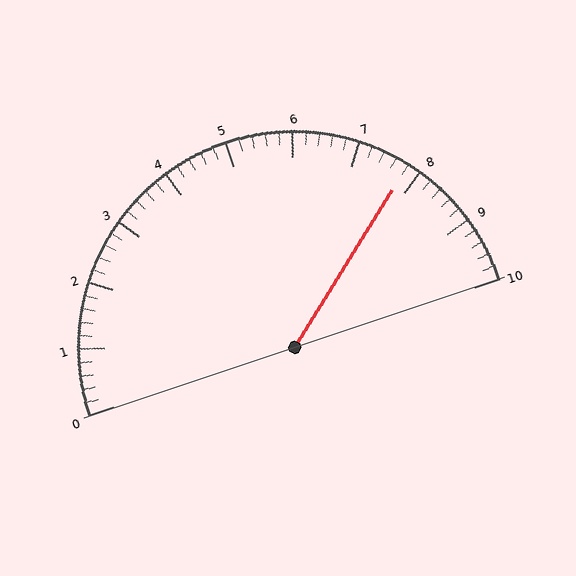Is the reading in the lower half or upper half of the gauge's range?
The reading is in the upper half of the range (0 to 10).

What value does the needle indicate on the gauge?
The needle indicates approximately 7.8.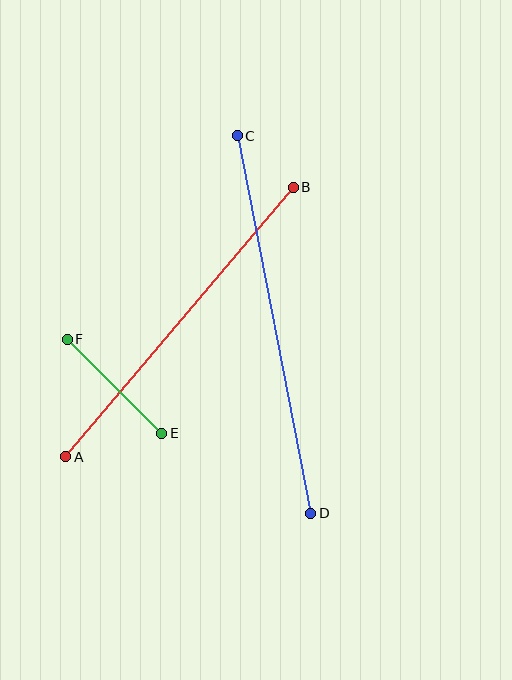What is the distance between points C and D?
The distance is approximately 384 pixels.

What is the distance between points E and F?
The distance is approximately 133 pixels.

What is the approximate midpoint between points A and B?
The midpoint is at approximately (180, 322) pixels.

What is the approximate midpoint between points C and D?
The midpoint is at approximately (274, 325) pixels.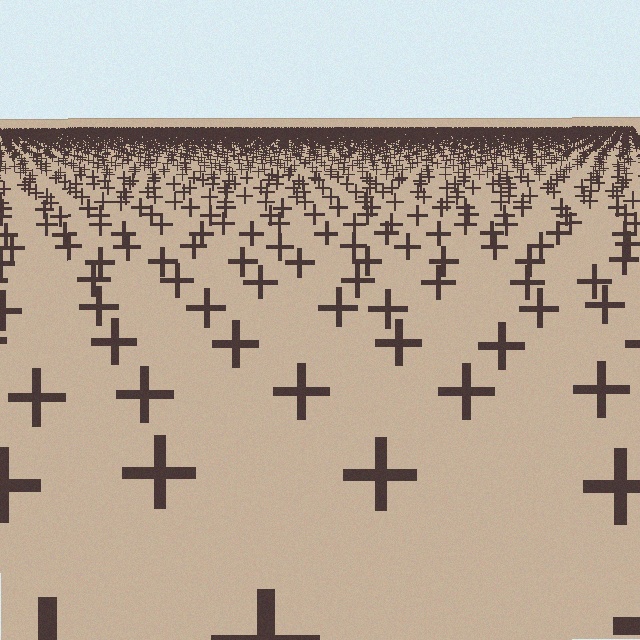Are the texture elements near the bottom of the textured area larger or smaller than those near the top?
Larger. Near the bottom, elements are closer to the viewer and appear at a bigger on-screen size.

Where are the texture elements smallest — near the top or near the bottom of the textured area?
Near the top.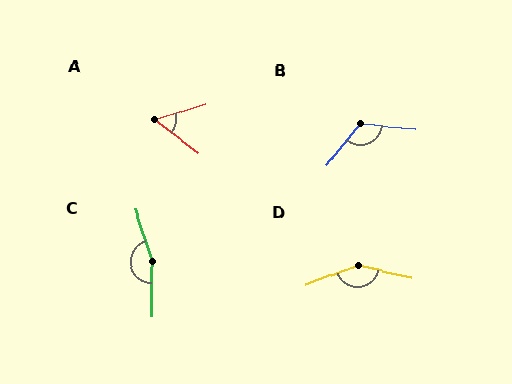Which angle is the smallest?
A, at approximately 55 degrees.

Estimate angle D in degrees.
Approximately 146 degrees.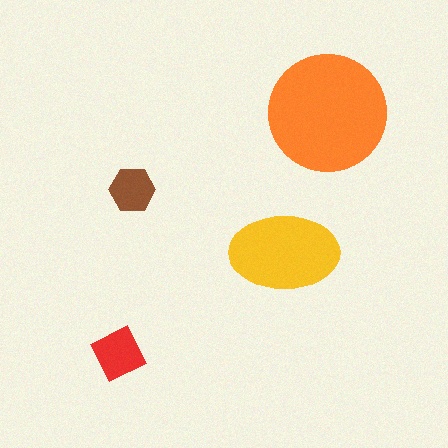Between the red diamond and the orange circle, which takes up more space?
The orange circle.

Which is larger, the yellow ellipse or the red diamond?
The yellow ellipse.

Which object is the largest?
The orange circle.